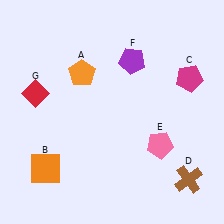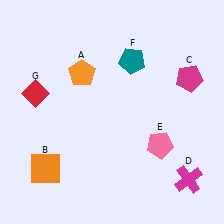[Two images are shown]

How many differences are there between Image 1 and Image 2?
There are 2 differences between the two images.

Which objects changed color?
D changed from brown to magenta. F changed from purple to teal.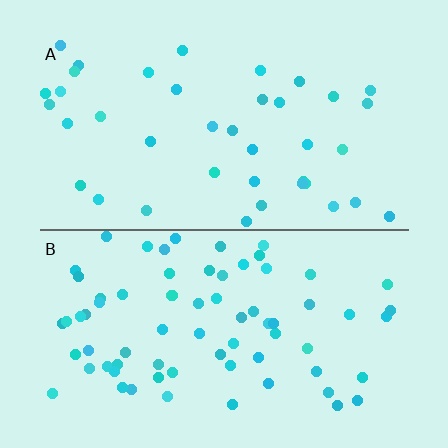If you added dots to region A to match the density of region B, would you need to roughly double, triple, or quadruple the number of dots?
Approximately double.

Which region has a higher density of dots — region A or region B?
B (the bottom).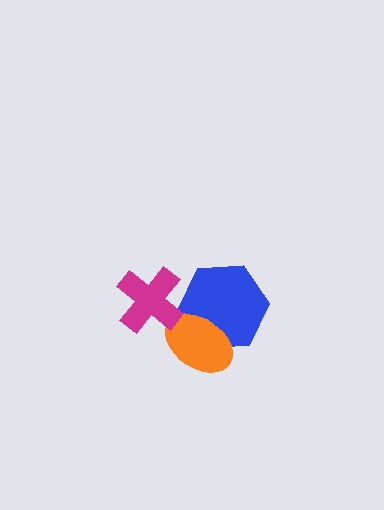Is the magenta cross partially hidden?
No, no other shape covers it.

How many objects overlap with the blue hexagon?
1 object overlaps with the blue hexagon.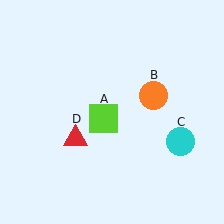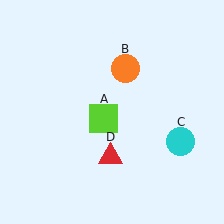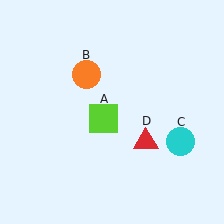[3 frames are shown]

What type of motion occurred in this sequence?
The orange circle (object B), red triangle (object D) rotated counterclockwise around the center of the scene.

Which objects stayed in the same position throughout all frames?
Lime square (object A) and cyan circle (object C) remained stationary.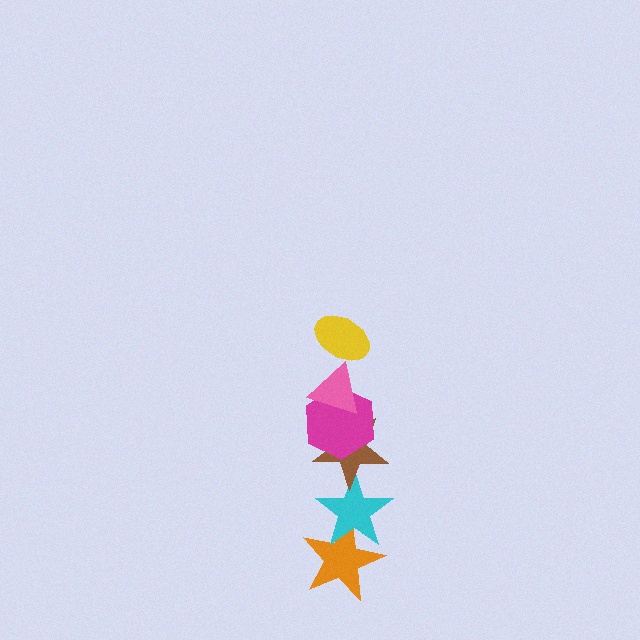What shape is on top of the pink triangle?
The yellow ellipse is on top of the pink triangle.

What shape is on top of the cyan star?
The brown star is on top of the cyan star.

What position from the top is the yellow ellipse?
The yellow ellipse is 1st from the top.